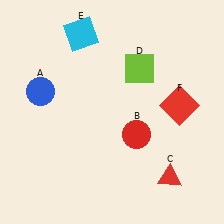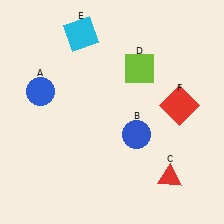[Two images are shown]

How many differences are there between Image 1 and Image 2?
There is 1 difference between the two images.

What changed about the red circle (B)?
In Image 1, B is red. In Image 2, it changed to blue.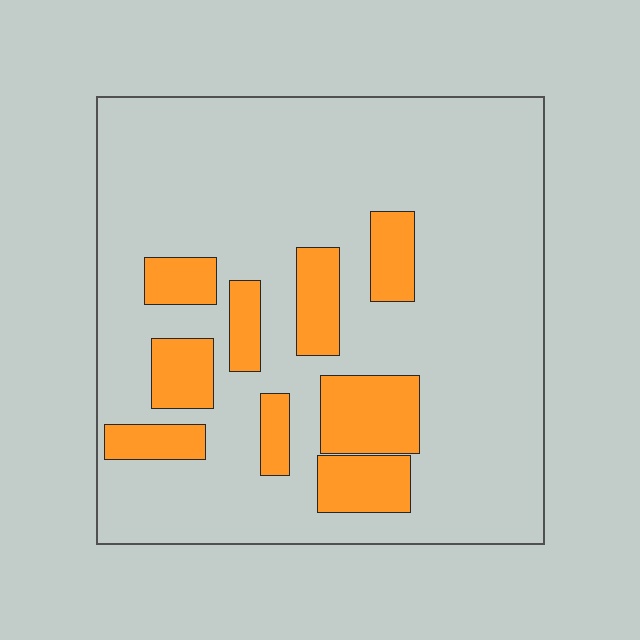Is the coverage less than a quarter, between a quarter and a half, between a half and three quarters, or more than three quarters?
Less than a quarter.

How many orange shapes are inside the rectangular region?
9.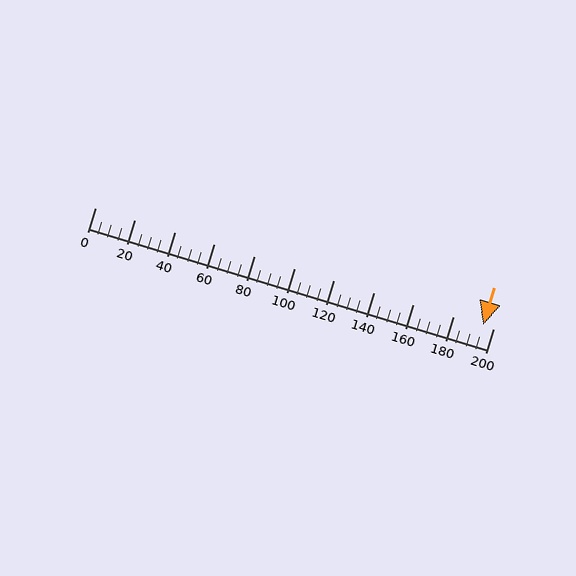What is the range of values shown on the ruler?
The ruler shows values from 0 to 200.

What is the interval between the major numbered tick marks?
The major tick marks are spaced 20 units apart.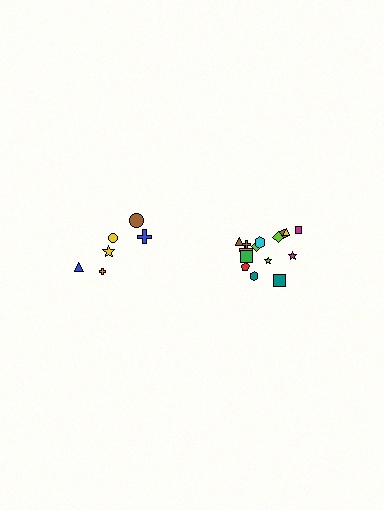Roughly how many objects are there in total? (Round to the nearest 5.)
Roughly 20 objects in total.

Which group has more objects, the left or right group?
The right group.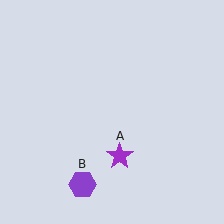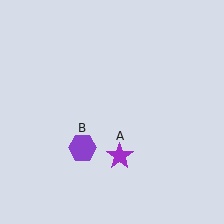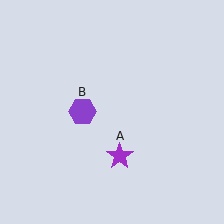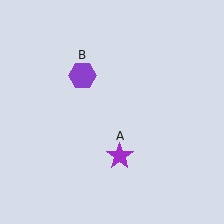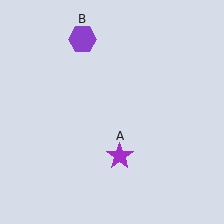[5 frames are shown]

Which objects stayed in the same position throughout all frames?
Purple star (object A) remained stationary.